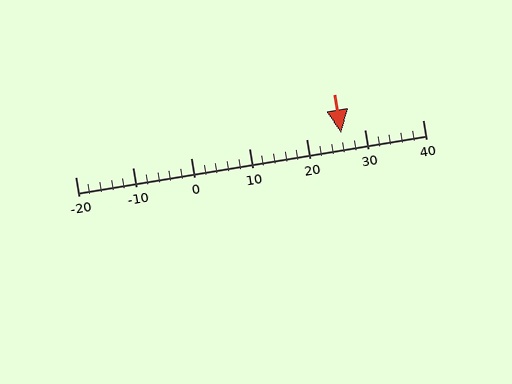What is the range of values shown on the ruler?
The ruler shows values from -20 to 40.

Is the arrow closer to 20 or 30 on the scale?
The arrow is closer to 30.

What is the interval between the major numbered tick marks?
The major tick marks are spaced 10 units apart.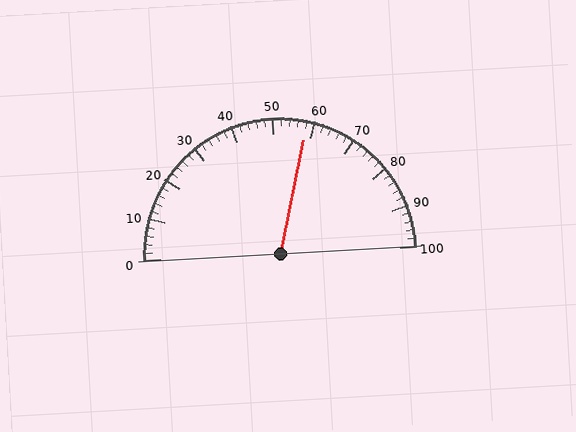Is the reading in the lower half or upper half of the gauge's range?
The reading is in the upper half of the range (0 to 100).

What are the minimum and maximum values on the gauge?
The gauge ranges from 0 to 100.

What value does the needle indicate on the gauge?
The needle indicates approximately 58.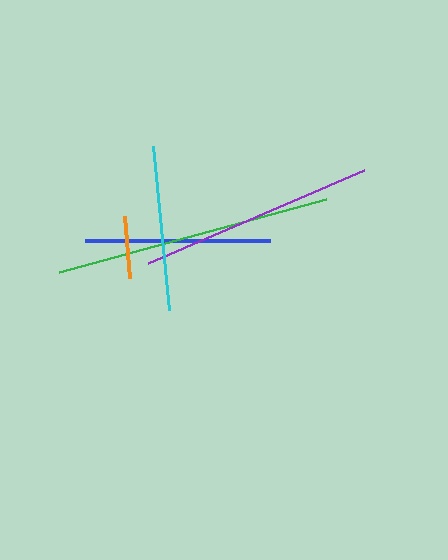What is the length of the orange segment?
The orange segment is approximately 62 pixels long.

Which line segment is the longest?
The green line is the longest at approximately 277 pixels.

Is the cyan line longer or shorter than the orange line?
The cyan line is longer than the orange line.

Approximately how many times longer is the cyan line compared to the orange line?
The cyan line is approximately 2.7 times the length of the orange line.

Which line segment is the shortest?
The orange line is the shortest at approximately 62 pixels.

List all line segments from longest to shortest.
From longest to shortest: green, purple, blue, cyan, orange.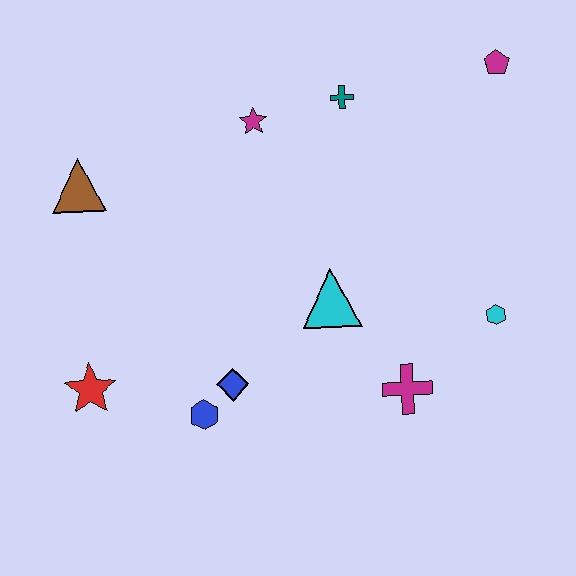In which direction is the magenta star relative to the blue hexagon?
The magenta star is above the blue hexagon.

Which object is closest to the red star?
The blue hexagon is closest to the red star.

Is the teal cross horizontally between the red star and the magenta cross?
Yes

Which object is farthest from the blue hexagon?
The magenta pentagon is farthest from the blue hexagon.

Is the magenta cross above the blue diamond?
No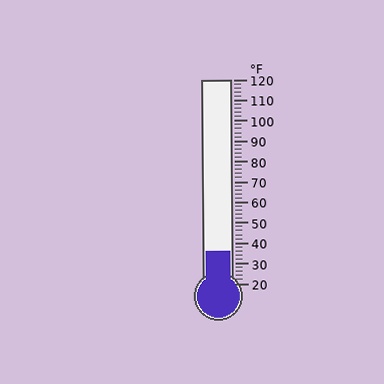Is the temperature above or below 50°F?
The temperature is below 50°F.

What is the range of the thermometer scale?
The thermometer scale ranges from 20°F to 120°F.